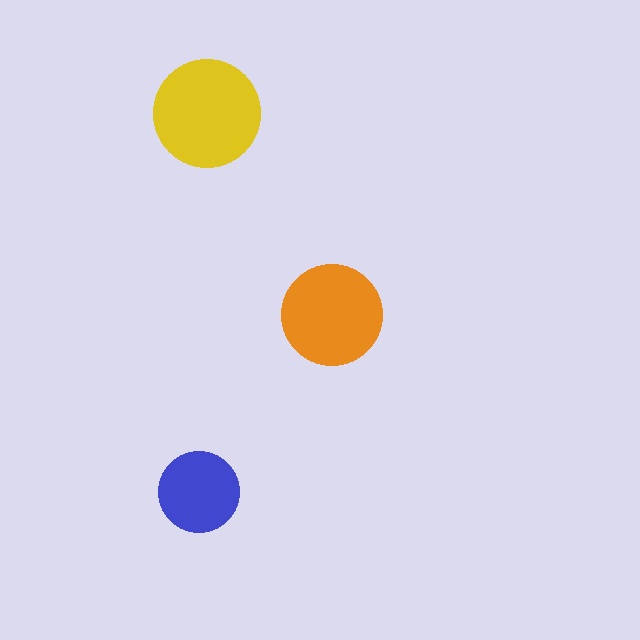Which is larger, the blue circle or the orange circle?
The orange one.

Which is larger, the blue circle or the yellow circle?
The yellow one.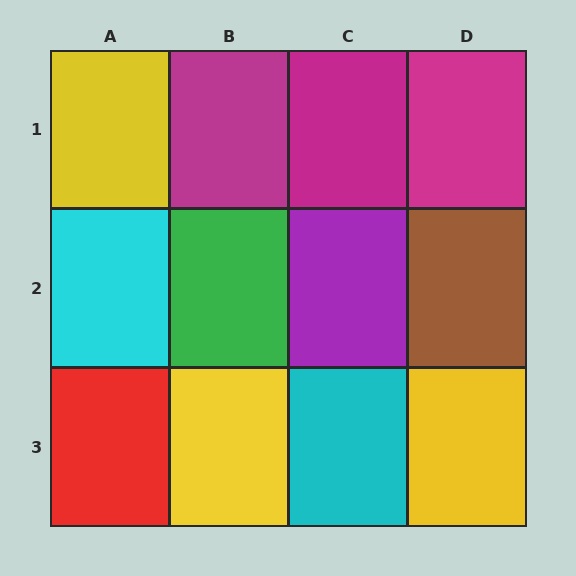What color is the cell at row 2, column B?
Green.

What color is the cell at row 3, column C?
Cyan.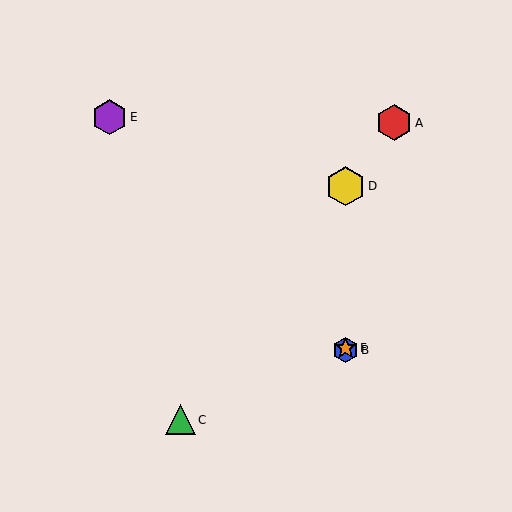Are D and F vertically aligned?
Yes, both are at x≈346.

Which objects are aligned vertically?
Objects B, D, F are aligned vertically.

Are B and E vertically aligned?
No, B is at x≈346 and E is at x≈110.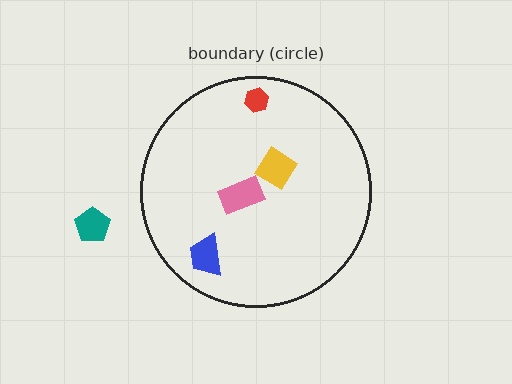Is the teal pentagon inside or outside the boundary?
Outside.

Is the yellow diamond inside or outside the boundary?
Inside.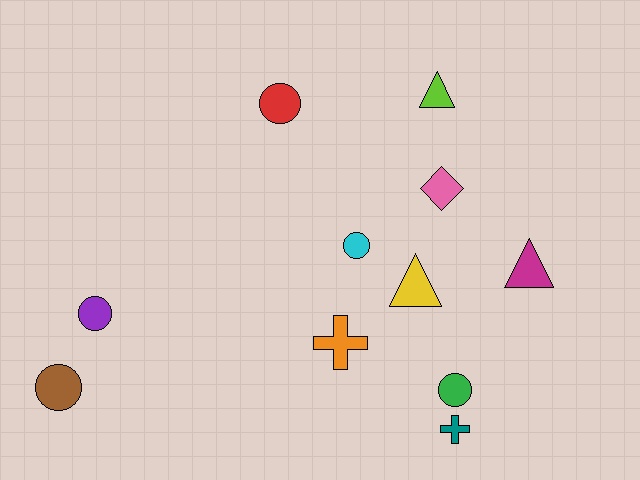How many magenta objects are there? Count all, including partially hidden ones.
There is 1 magenta object.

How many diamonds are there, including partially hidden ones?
There is 1 diamond.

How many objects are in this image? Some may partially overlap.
There are 11 objects.